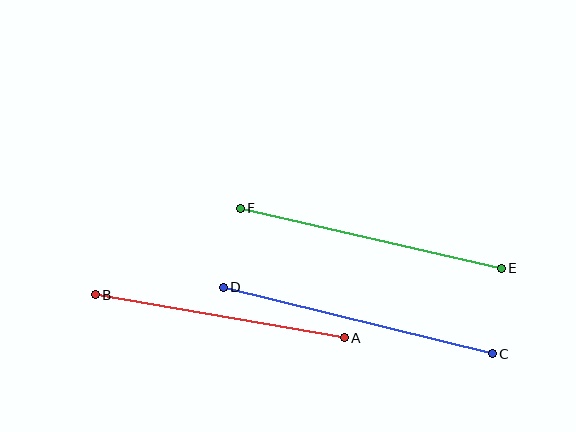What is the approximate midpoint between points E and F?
The midpoint is at approximately (371, 238) pixels.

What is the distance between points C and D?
The distance is approximately 277 pixels.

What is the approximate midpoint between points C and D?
The midpoint is at approximately (358, 320) pixels.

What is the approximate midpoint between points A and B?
The midpoint is at approximately (220, 316) pixels.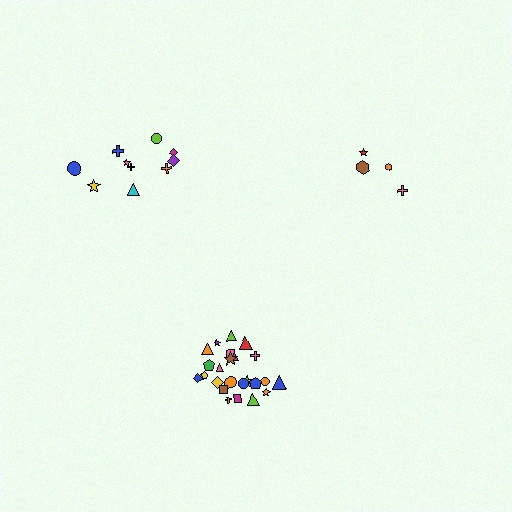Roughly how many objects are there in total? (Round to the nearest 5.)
Roughly 40 objects in total.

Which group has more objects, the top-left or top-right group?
The top-left group.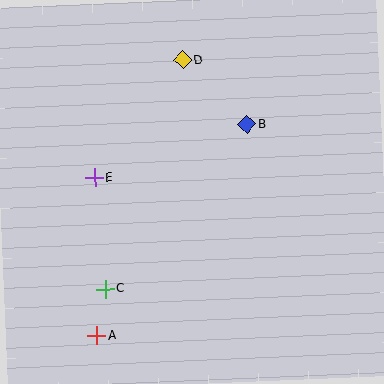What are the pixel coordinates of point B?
Point B is at (247, 124).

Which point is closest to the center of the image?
Point B at (247, 124) is closest to the center.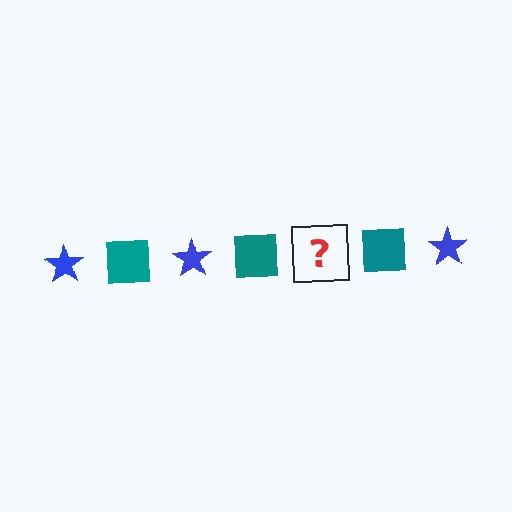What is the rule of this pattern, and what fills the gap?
The rule is that the pattern alternates between blue star and teal square. The gap should be filled with a blue star.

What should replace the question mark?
The question mark should be replaced with a blue star.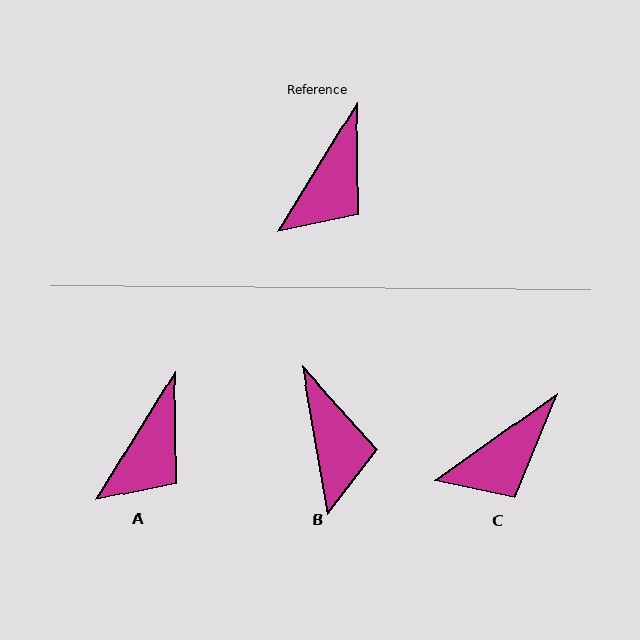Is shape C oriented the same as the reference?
No, it is off by about 24 degrees.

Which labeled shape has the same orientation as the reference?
A.